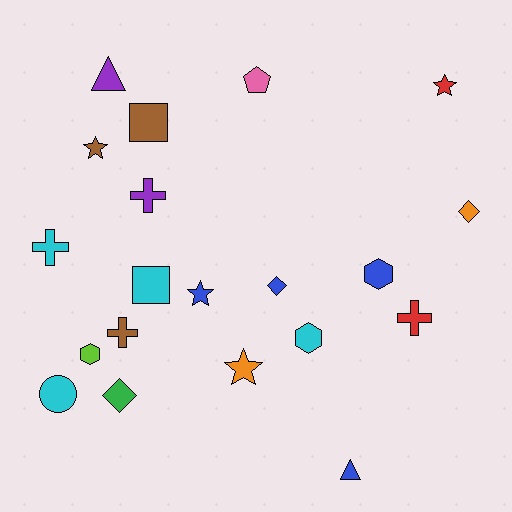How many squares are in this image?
There are 2 squares.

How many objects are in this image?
There are 20 objects.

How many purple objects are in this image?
There are 2 purple objects.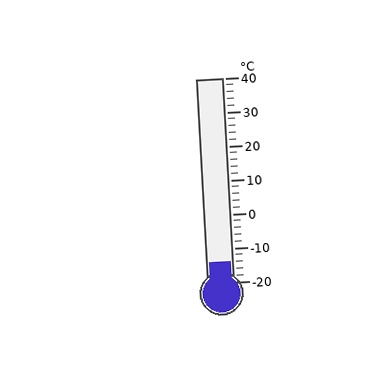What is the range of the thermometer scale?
The thermometer scale ranges from -20°C to 40°C.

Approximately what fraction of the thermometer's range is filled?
The thermometer is filled to approximately 10% of its range.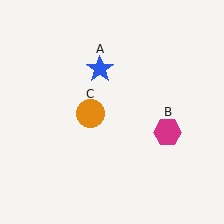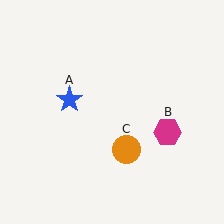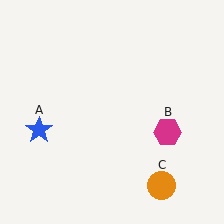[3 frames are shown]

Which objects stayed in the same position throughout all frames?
Magenta hexagon (object B) remained stationary.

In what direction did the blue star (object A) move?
The blue star (object A) moved down and to the left.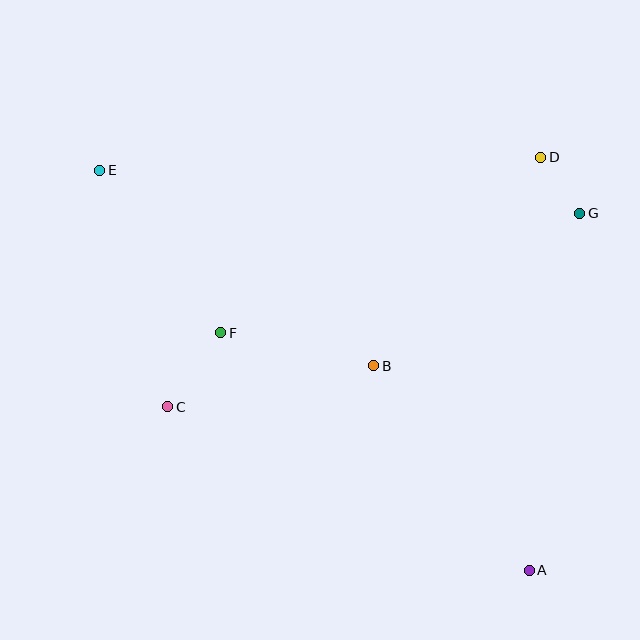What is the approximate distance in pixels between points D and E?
The distance between D and E is approximately 441 pixels.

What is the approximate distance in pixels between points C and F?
The distance between C and F is approximately 91 pixels.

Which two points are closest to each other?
Points D and G are closest to each other.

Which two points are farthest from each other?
Points A and E are farthest from each other.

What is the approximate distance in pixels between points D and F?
The distance between D and F is approximately 365 pixels.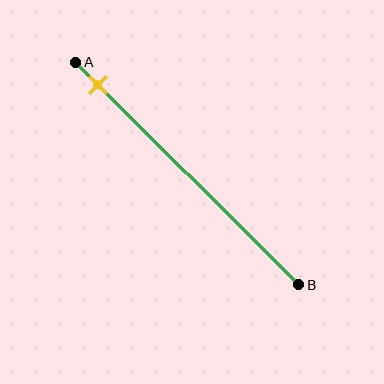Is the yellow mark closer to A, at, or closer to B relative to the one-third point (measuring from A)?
The yellow mark is closer to point A than the one-third point of segment AB.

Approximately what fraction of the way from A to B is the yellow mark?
The yellow mark is approximately 10% of the way from A to B.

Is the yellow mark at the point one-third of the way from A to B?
No, the mark is at about 10% from A, not at the 33% one-third point.